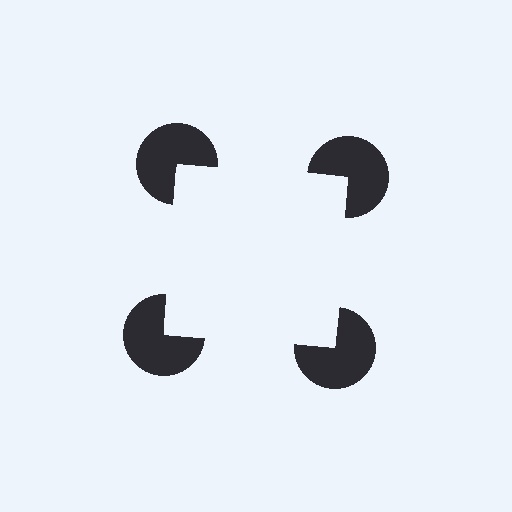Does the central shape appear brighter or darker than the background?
It typically appears slightly brighter than the background, even though no actual brightness change is drawn.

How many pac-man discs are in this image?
There are 4 — one at each vertex of the illusory square.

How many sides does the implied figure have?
4 sides.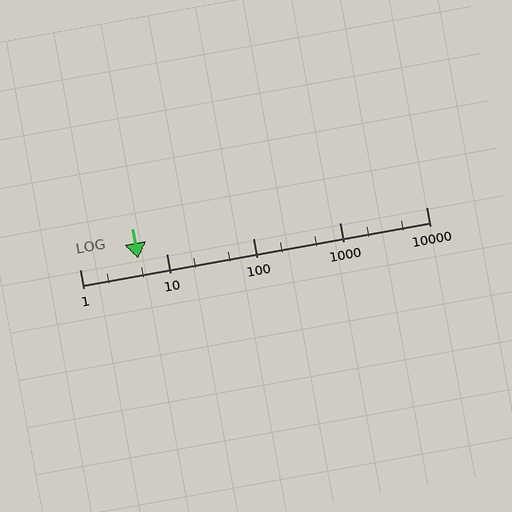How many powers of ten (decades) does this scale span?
The scale spans 4 decades, from 1 to 10000.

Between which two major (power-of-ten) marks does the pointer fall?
The pointer is between 1 and 10.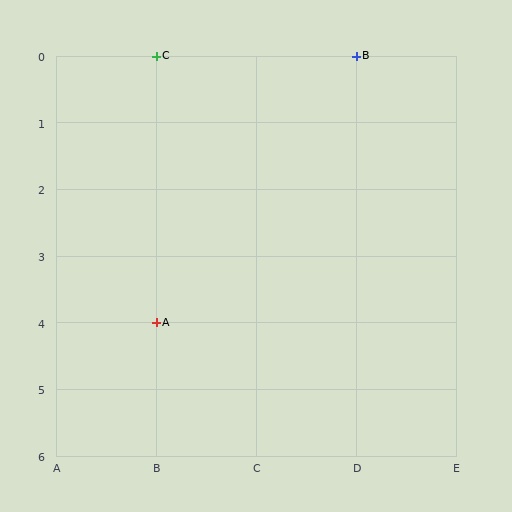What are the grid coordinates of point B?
Point B is at grid coordinates (D, 0).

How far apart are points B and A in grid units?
Points B and A are 2 columns and 4 rows apart (about 4.5 grid units diagonally).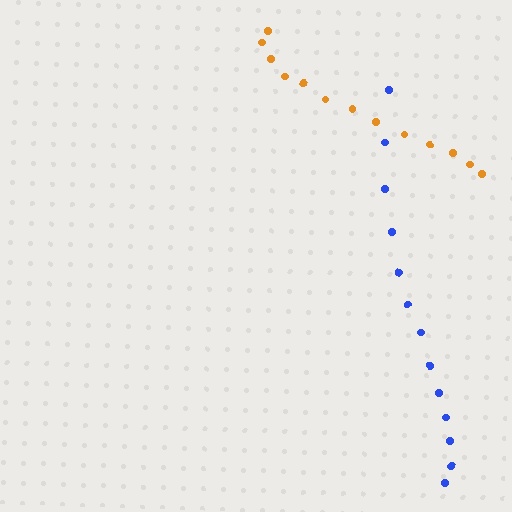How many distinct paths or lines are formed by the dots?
There are 2 distinct paths.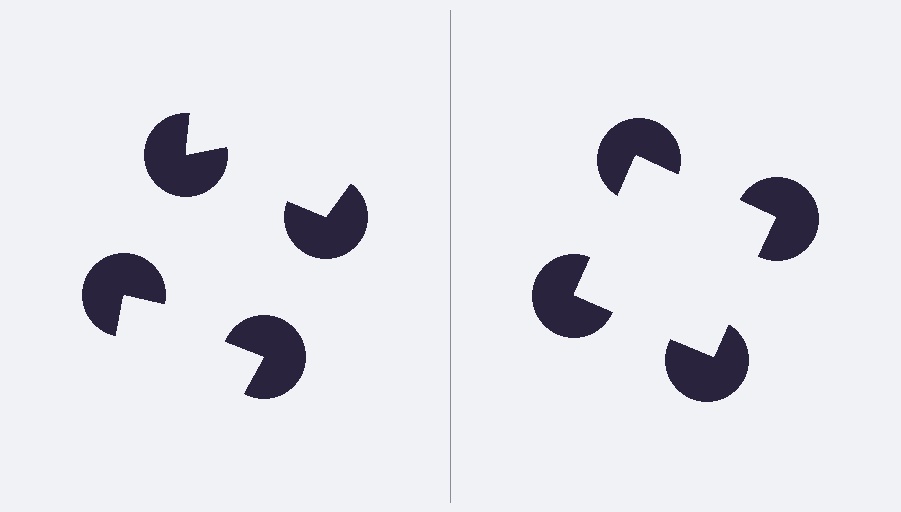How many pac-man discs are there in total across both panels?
8 — 4 on each side.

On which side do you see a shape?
An illusory square appears on the right side. On the left side the wedge cuts are rotated, so no coherent shape forms.